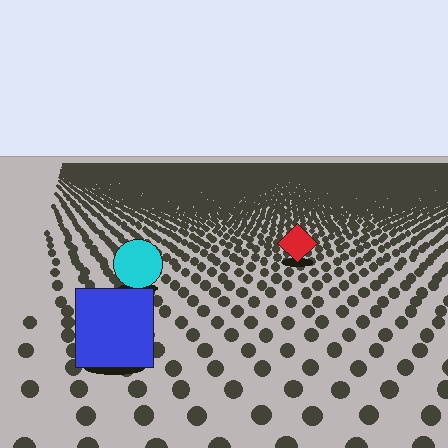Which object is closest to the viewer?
The blue square is closest. The texture marks near it are larger and more spread out.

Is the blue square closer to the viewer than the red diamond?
Yes. The blue square is closer — you can tell from the texture gradient: the ground texture is coarser near it.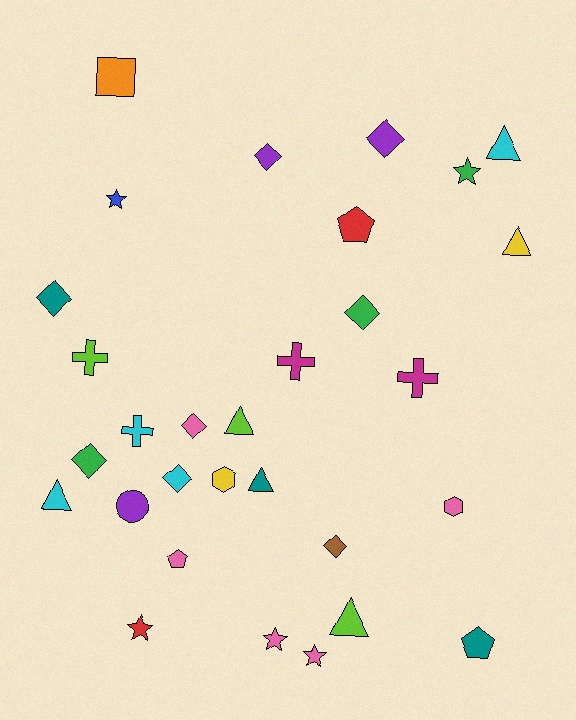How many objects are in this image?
There are 30 objects.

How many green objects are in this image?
There are 3 green objects.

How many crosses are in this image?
There are 4 crosses.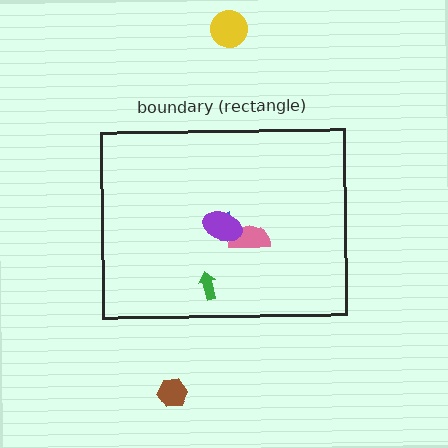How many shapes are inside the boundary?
4 inside, 2 outside.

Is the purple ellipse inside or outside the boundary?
Inside.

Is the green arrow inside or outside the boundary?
Inside.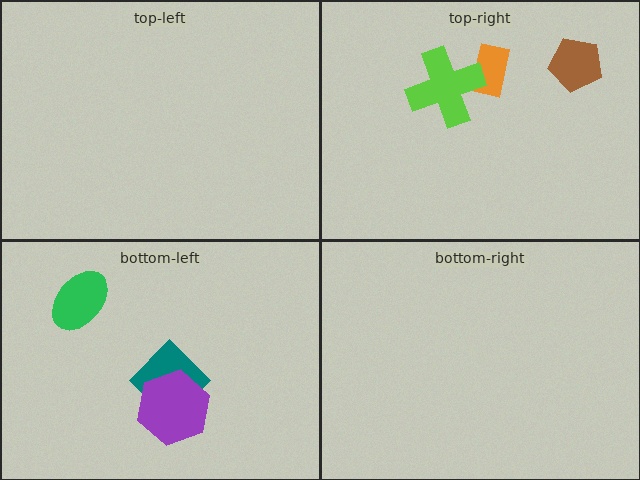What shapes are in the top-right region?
The brown pentagon, the orange rectangle, the lime cross.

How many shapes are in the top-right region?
3.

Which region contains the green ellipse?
The bottom-left region.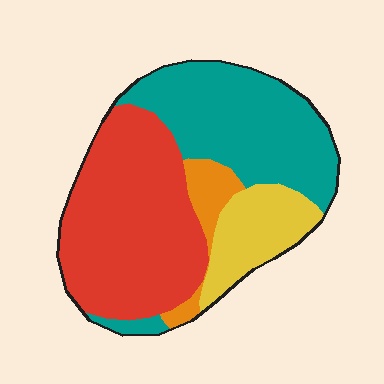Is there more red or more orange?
Red.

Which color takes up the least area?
Orange, at roughly 5%.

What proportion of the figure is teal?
Teal covers roughly 35% of the figure.